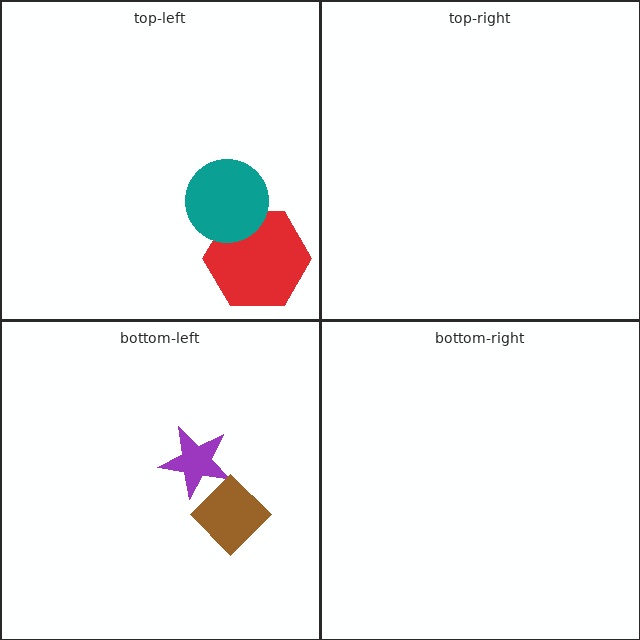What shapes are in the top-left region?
The red hexagon, the teal circle.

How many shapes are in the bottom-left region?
2.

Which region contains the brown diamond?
The bottom-left region.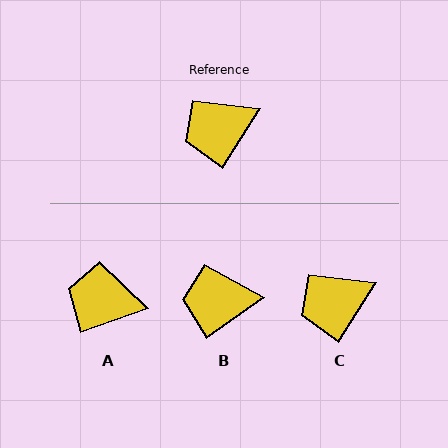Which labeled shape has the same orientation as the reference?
C.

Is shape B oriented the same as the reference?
No, it is off by about 22 degrees.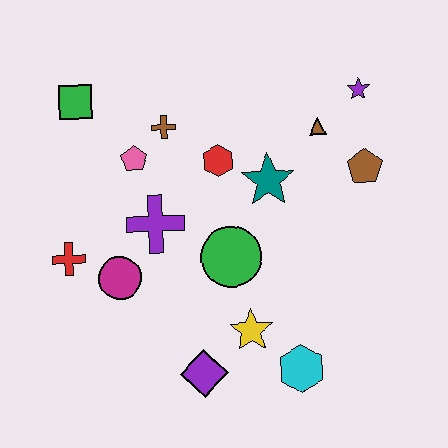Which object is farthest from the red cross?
The purple star is farthest from the red cross.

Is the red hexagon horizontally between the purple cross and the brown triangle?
Yes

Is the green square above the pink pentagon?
Yes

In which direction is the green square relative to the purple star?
The green square is to the left of the purple star.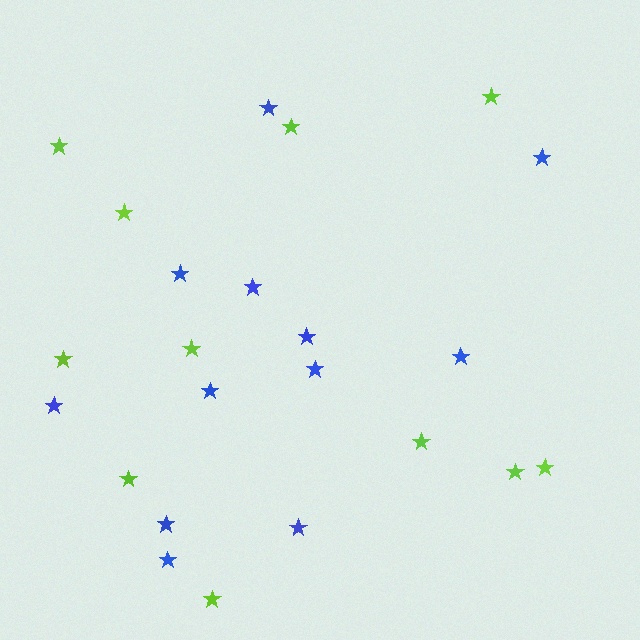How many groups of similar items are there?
There are 2 groups: one group of lime stars (11) and one group of blue stars (12).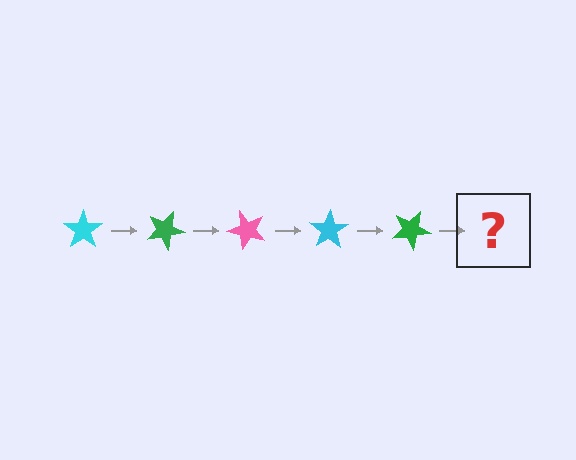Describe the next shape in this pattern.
It should be a pink star, rotated 125 degrees from the start.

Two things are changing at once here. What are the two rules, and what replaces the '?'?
The two rules are that it rotates 25 degrees each step and the color cycles through cyan, green, and pink. The '?' should be a pink star, rotated 125 degrees from the start.